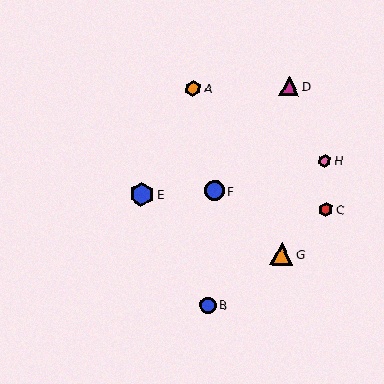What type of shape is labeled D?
Shape D is a magenta triangle.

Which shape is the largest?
The blue hexagon (labeled E) is the largest.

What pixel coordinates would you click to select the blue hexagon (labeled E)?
Click at (142, 194) to select the blue hexagon E.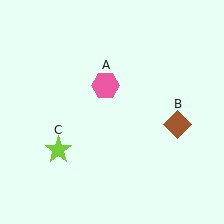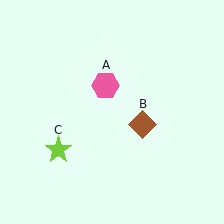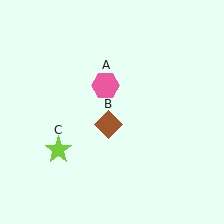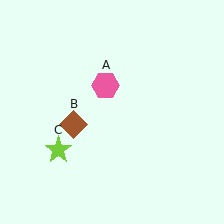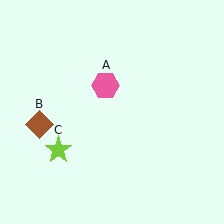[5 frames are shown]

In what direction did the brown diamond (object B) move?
The brown diamond (object B) moved left.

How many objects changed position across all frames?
1 object changed position: brown diamond (object B).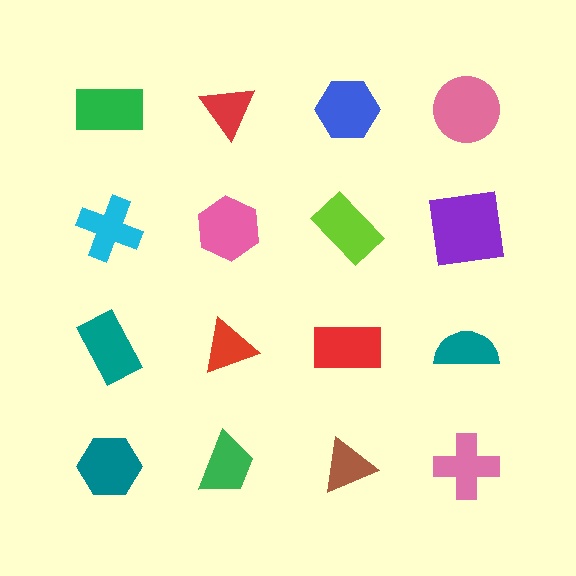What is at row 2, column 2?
A pink hexagon.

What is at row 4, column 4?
A pink cross.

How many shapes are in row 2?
4 shapes.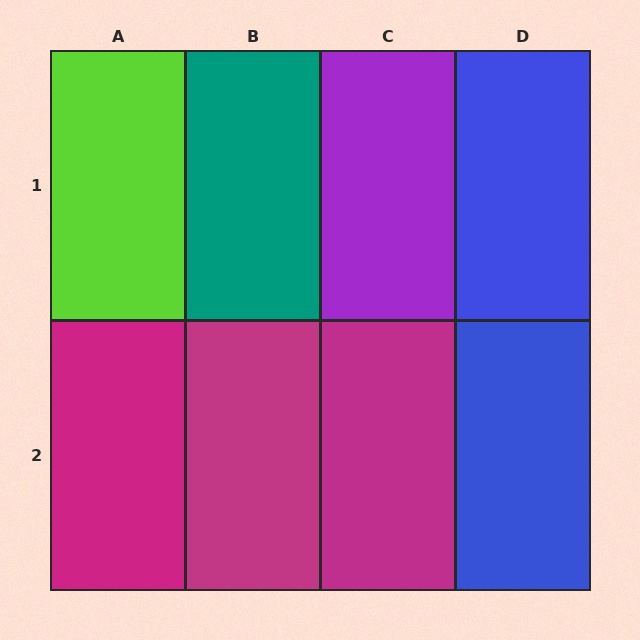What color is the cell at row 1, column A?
Lime.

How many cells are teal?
1 cell is teal.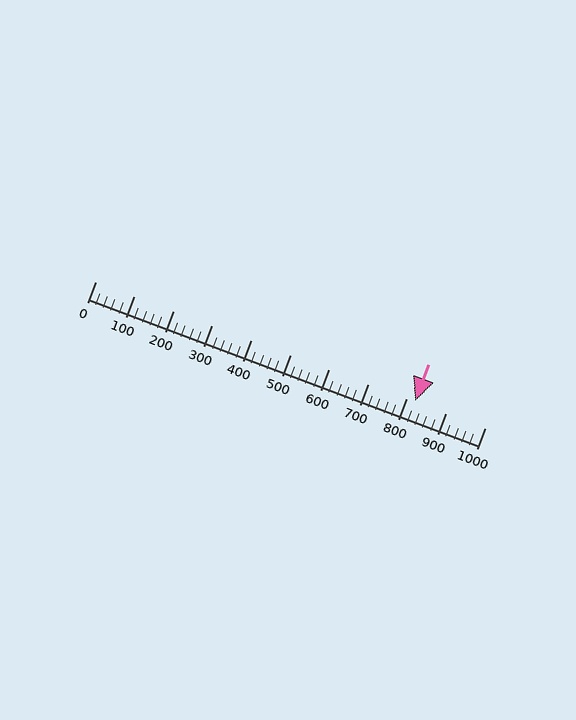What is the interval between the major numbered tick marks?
The major tick marks are spaced 100 units apart.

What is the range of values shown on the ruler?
The ruler shows values from 0 to 1000.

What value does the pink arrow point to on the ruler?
The pink arrow points to approximately 820.